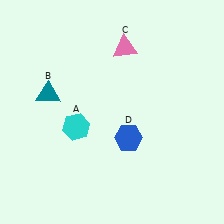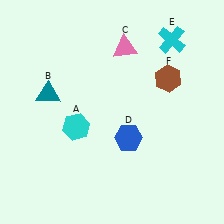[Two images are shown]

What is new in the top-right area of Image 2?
A brown hexagon (F) was added in the top-right area of Image 2.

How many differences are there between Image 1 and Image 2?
There are 2 differences between the two images.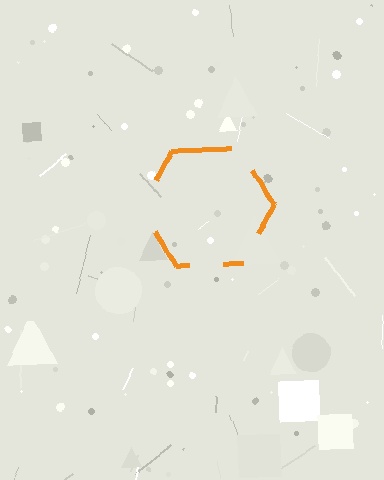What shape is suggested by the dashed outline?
The dashed outline suggests a hexagon.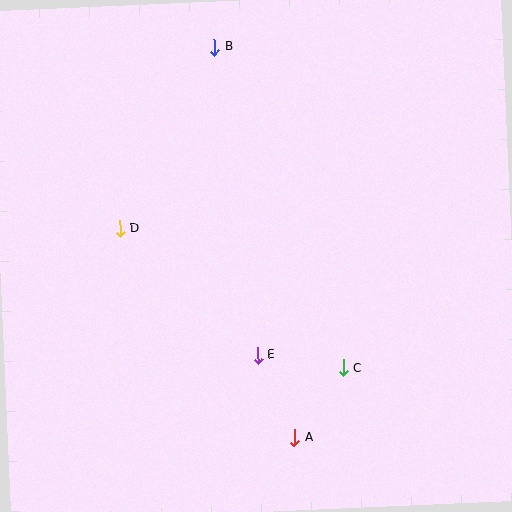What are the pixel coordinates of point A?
Point A is at (295, 438).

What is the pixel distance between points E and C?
The distance between E and C is 87 pixels.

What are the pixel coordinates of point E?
Point E is at (257, 355).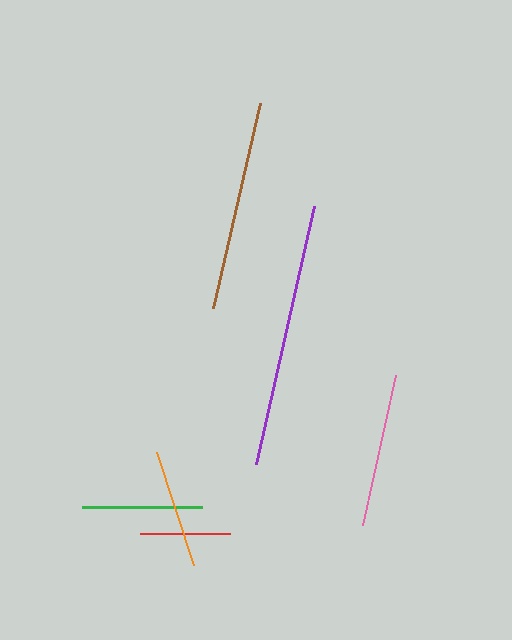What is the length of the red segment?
The red segment is approximately 90 pixels long.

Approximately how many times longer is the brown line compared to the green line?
The brown line is approximately 1.8 times the length of the green line.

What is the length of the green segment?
The green segment is approximately 119 pixels long.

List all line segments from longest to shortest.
From longest to shortest: purple, brown, pink, green, orange, red.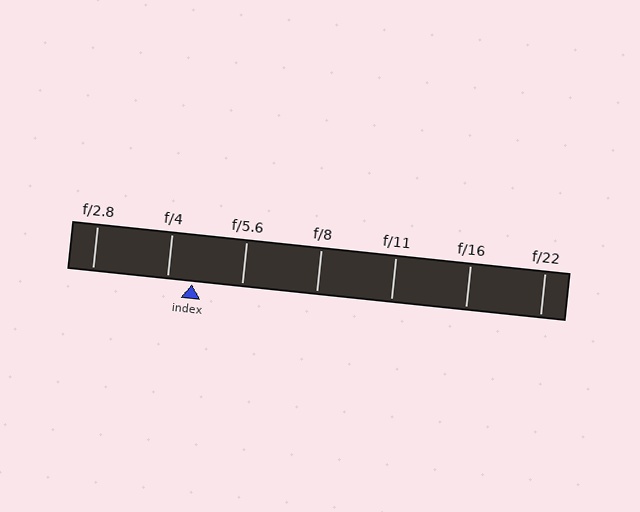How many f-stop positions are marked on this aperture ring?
There are 7 f-stop positions marked.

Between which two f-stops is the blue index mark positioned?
The index mark is between f/4 and f/5.6.